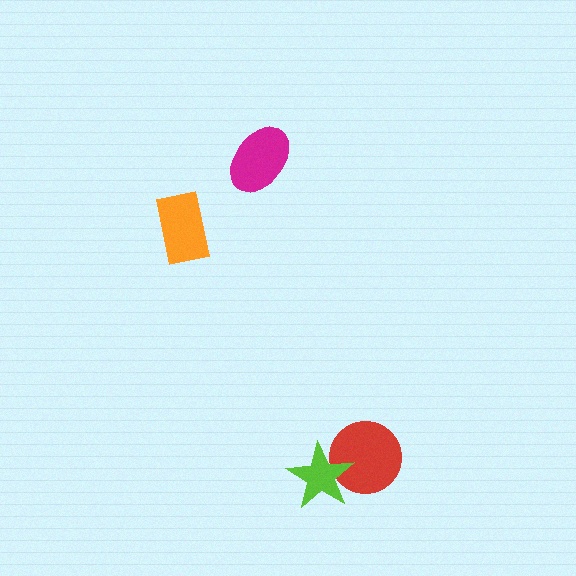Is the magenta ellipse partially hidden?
No, no other shape covers it.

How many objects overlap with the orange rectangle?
0 objects overlap with the orange rectangle.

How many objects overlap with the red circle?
1 object overlaps with the red circle.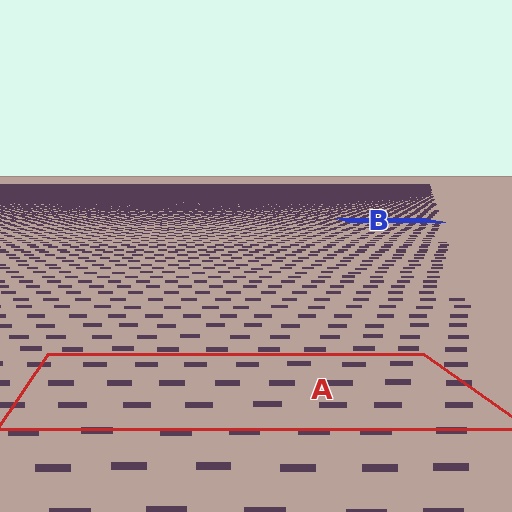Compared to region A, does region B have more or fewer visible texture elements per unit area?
Region B has more texture elements per unit area — they are packed more densely because it is farther away.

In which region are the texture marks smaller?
The texture marks are smaller in region B, because it is farther away.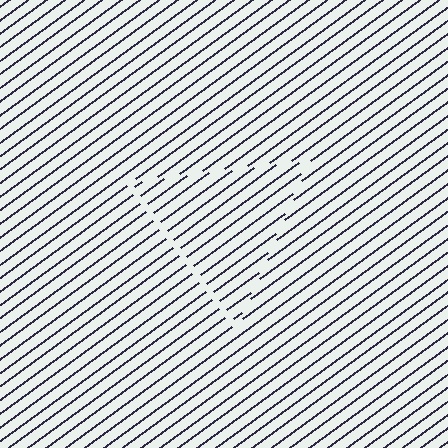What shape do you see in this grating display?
An illusory triangle. The interior of the shape contains the same grating, shifted by half a period — the contour is defined by the phase discontinuity where line-ends from the inner and outer gratings abut.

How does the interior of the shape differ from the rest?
The interior of the shape contains the same grating, shifted by half a period — the contour is defined by the phase discontinuity where line-ends from the inner and outer gratings abut.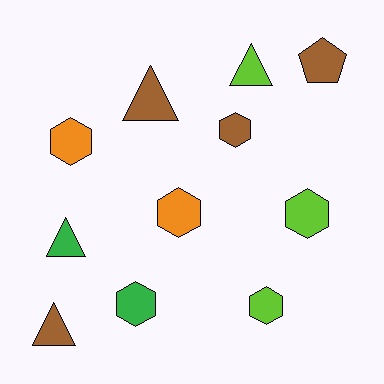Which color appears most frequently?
Brown, with 4 objects.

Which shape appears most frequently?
Hexagon, with 6 objects.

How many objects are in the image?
There are 11 objects.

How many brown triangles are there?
There are 2 brown triangles.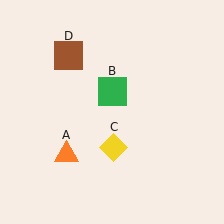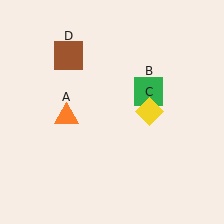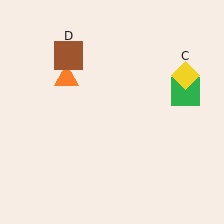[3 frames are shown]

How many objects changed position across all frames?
3 objects changed position: orange triangle (object A), green square (object B), yellow diamond (object C).